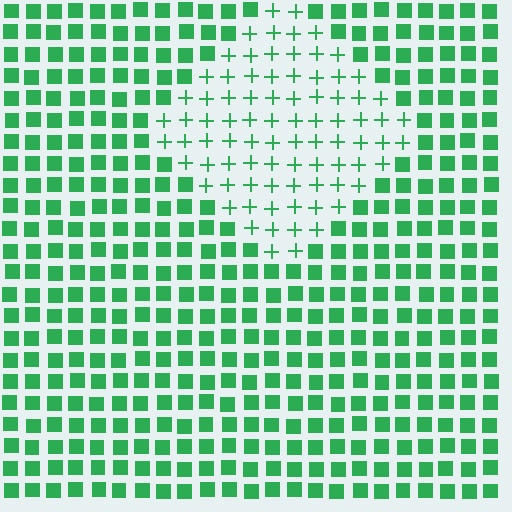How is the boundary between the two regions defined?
The boundary is defined by a change in element shape: plus signs inside vs. squares outside. All elements share the same color and spacing.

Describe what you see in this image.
The image is filled with small green elements arranged in a uniform grid. A diamond-shaped region contains plus signs, while the surrounding area contains squares. The boundary is defined purely by the change in element shape.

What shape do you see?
I see a diamond.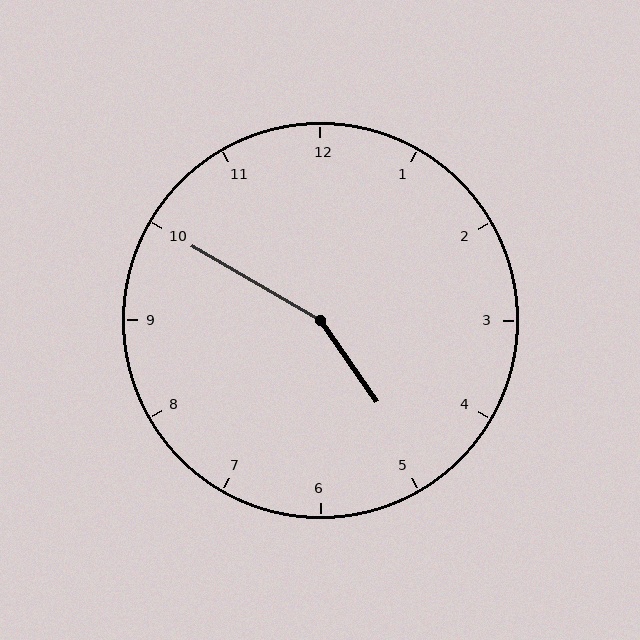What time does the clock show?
4:50.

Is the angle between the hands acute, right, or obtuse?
It is obtuse.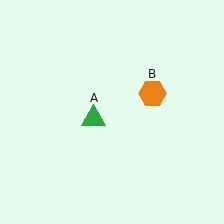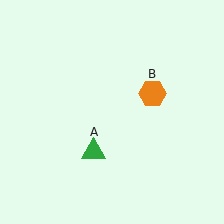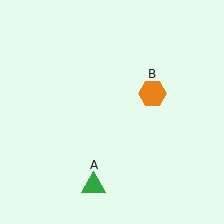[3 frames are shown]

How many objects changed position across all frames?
1 object changed position: green triangle (object A).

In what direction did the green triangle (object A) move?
The green triangle (object A) moved down.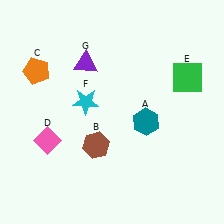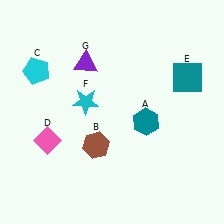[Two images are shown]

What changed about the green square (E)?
In Image 1, E is green. In Image 2, it changed to teal.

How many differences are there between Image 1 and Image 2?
There are 2 differences between the two images.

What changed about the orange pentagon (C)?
In Image 1, C is orange. In Image 2, it changed to cyan.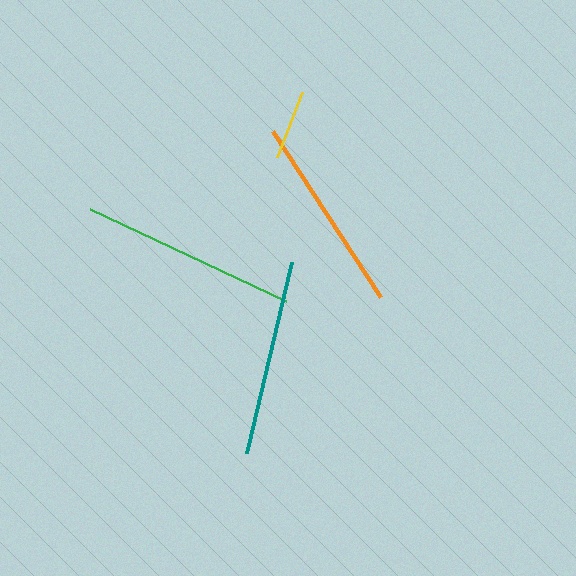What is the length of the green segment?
The green segment is approximately 217 pixels long.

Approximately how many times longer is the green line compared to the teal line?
The green line is approximately 1.1 times the length of the teal line.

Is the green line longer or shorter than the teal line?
The green line is longer than the teal line.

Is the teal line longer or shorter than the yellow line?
The teal line is longer than the yellow line.